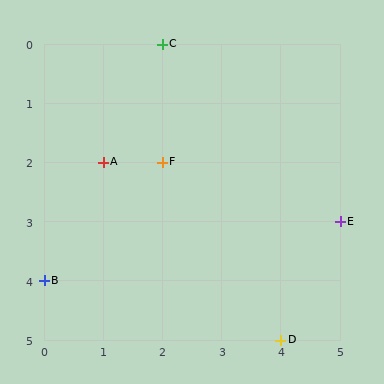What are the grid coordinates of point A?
Point A is at grid coordinates (1, 2).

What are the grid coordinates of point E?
Point E is at grid coordinates (5, 3).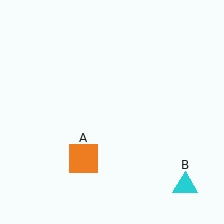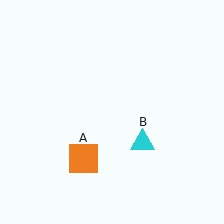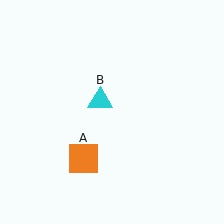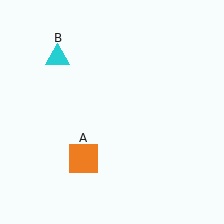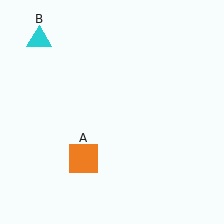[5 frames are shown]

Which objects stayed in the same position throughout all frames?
Orange square (object A) remained stationary.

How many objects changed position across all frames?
1 object changed position: cyan triangle (object B).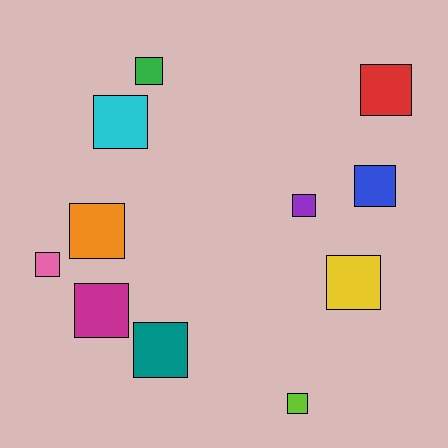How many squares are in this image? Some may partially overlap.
There are 11 squares.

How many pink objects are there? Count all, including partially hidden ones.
There is 1 pink object.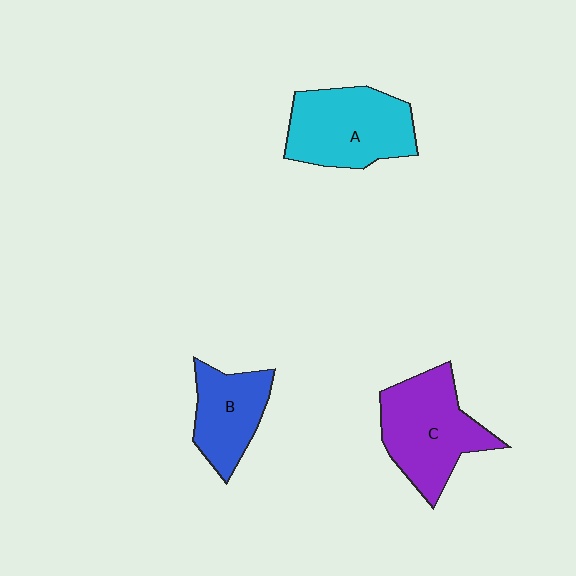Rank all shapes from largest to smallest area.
From largest to smallest: C (purple), A (cyan), B (blue).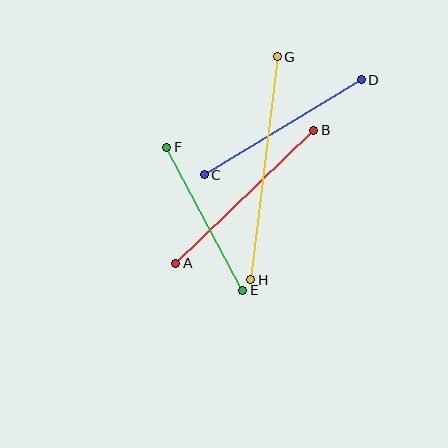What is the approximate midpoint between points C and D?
The midpoint is at approximately (283, 127) pixels.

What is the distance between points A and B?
The distance is approximately 191 pixels.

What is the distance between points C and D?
The distance is approximately 184 pixels.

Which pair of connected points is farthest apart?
Points G and H are farthest apart.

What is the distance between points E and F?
The distance is approximately 162 pixels.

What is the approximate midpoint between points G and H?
The midpoint is at approximately (264, 168) pixels.